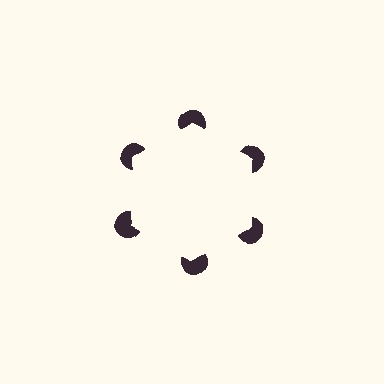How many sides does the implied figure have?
6 sides.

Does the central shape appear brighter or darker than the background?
It typically appears slightly brighter than the background, even though no actual brightness change is drawn.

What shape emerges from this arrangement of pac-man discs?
An illusory hexagon — its edges are inferred from the aligned wedge cuts in the pac-man discs, not physically drawn.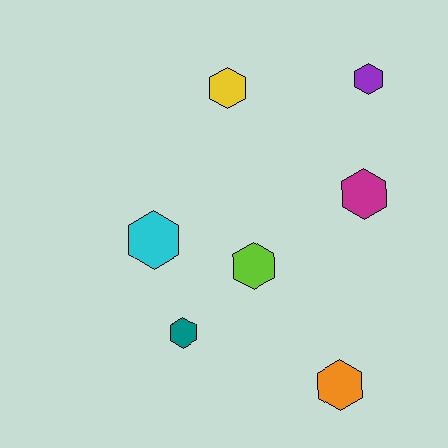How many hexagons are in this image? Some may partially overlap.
There are 7 hexagons.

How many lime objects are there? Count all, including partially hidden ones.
There is 1 lime object.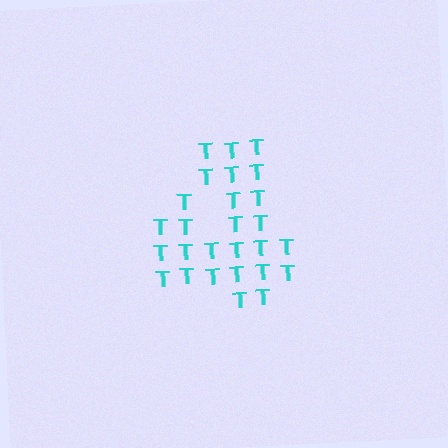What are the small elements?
The small elements are letter T's.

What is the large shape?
The large shape is the digit 4.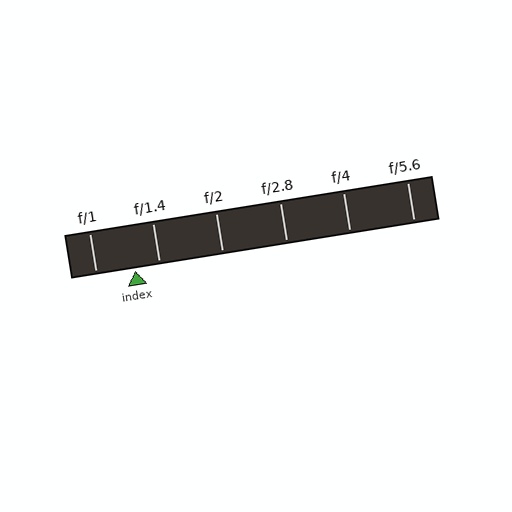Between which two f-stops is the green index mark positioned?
The index mark is between f/1 and f/1.4.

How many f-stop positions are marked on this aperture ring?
There are 6 f-stop positions marked.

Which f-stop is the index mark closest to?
The index mark is closest to f/1.4.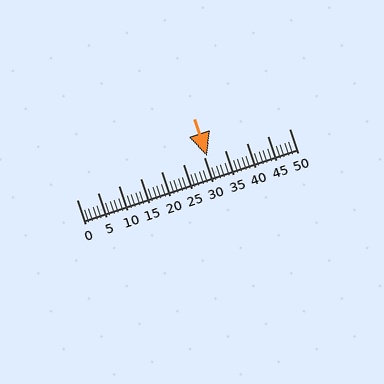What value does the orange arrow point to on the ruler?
The orange arrow points to approximately 31.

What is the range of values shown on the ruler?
The ruler shows values from 0 to 50.